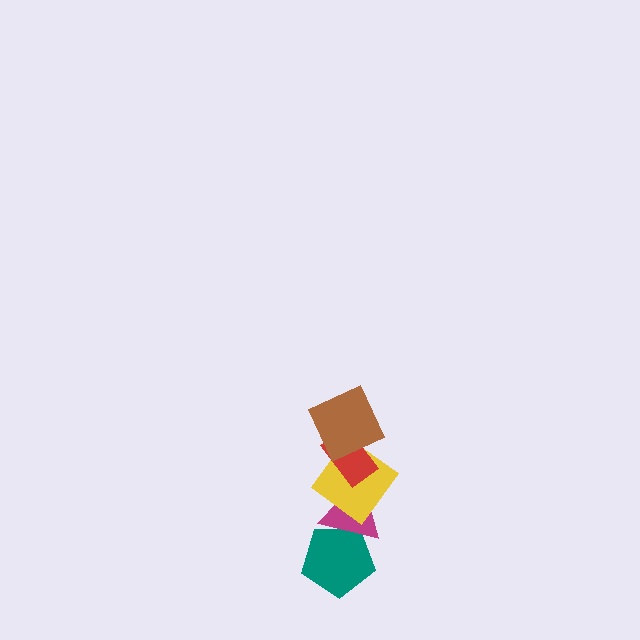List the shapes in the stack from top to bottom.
From top to bottom: the brown square, the red rectangle, the yellow diamond, the magenta triangle, the teal pentagon.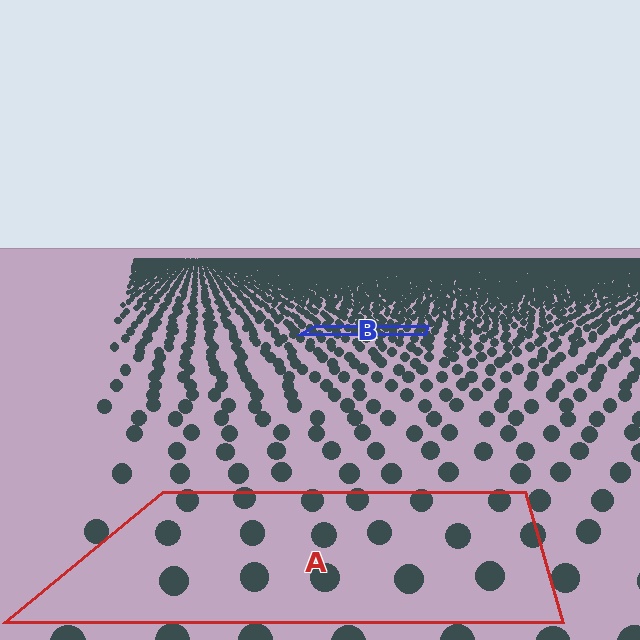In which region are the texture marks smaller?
The texture marks are smaller in region B, because it is farther away.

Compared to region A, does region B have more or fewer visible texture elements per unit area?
Region B has more texture elements per unit area — they are packed more densely because it is farther away.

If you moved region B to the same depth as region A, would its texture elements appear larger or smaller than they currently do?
They would appear larger. At a closer depth, the same texture elements are projected at a bigger on-screen size.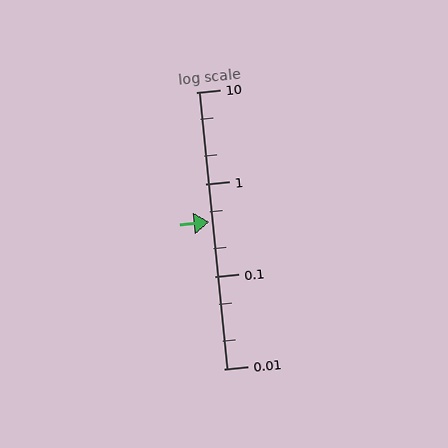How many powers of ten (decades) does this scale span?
The scale spans 3 decades, from 0.01 to 10.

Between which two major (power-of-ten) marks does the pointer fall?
The pointer is between 0.1 and 1.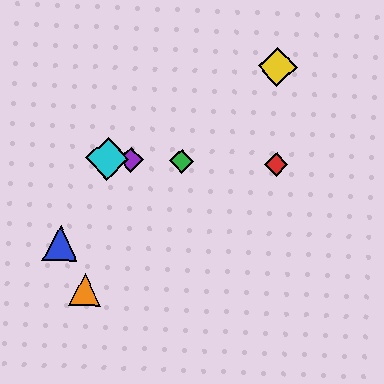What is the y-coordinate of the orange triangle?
The orange triangle is at y≈290.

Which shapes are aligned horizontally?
The red diamond, the green diamond, the purple diamond, the cyan diamond are aligned horizontally.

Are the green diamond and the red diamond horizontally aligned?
Yes, both are at y≈161.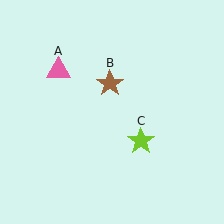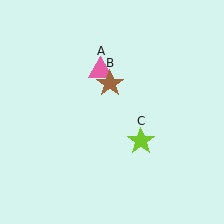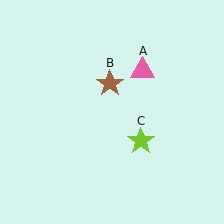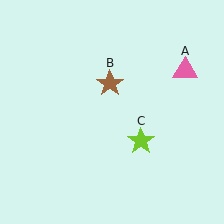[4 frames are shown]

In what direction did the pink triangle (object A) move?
The pink triangle (object A) moved right.